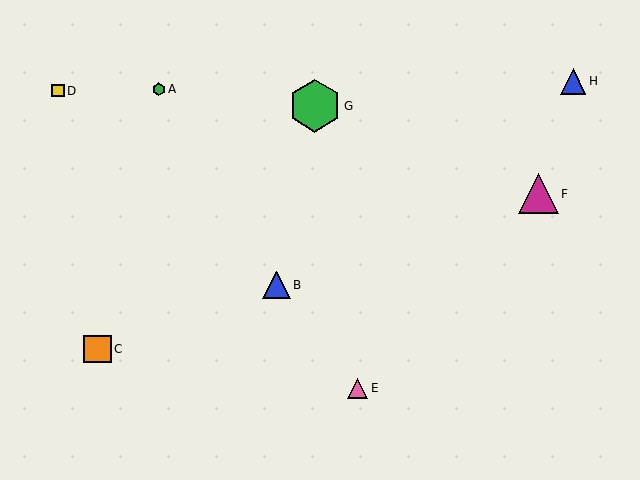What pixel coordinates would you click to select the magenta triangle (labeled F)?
Click at (539, 194) to select the magenta triangle F.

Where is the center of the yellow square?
The center of the yellow square is at (58, 91).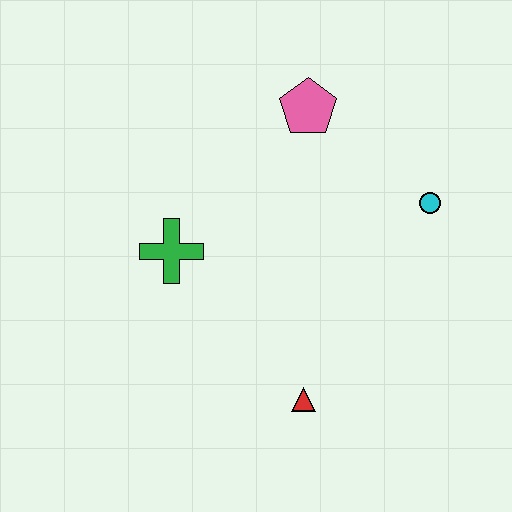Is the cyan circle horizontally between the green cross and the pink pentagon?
No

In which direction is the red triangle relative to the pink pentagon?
The red triangle is below the pink pentagon.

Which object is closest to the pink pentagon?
The cyan circle is closest to the pink pentagon.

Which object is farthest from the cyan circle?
The green cross is farthest from the cyan circle.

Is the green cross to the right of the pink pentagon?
No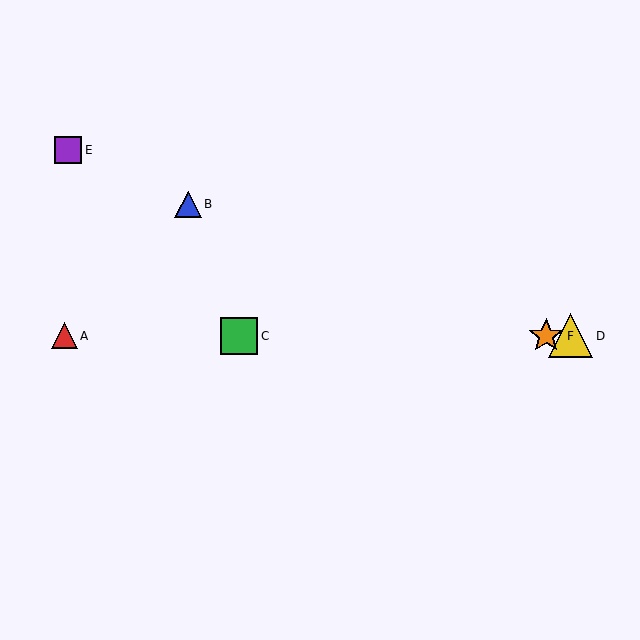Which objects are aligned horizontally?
Objects A, C, D, F are aligned horizontally.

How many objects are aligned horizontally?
4 objects (A, C, D, F) are aligned horizontally.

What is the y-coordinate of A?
Object A is at y≈336.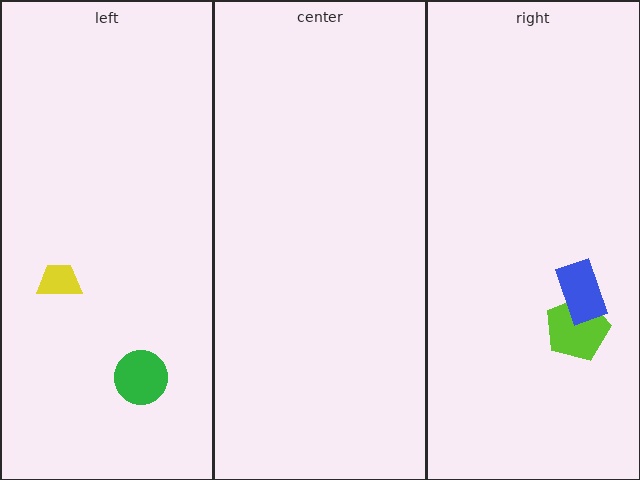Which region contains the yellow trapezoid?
The left region.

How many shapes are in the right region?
2.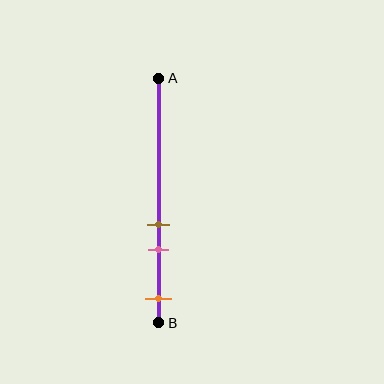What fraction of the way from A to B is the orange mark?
The orange mark is approximately 90% (0.9) of the way from A to B.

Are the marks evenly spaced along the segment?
No, the marks are not evenly spaced.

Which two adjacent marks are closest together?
The brown and pink marks are the closest adjacent pair.